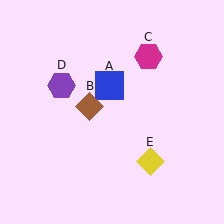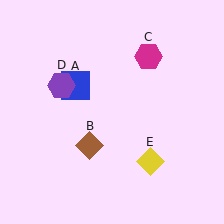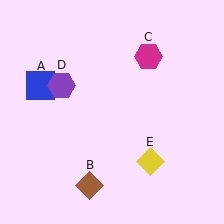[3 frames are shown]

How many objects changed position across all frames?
2 objects changed position: blue square (object A), brown diamond (object B).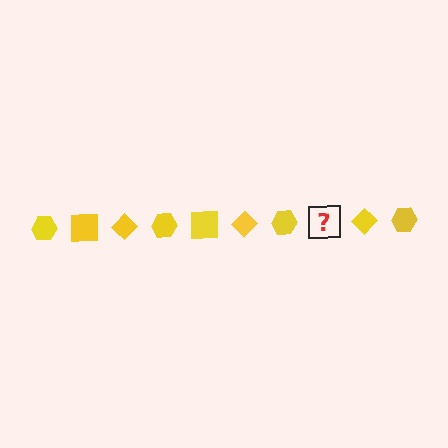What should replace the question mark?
The question mark should be replaced with a yellow square.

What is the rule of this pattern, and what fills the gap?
The rule is that the pattern cycles through hexagon, square, diamond shapes in yellow. The gap should be filled with a yellow square.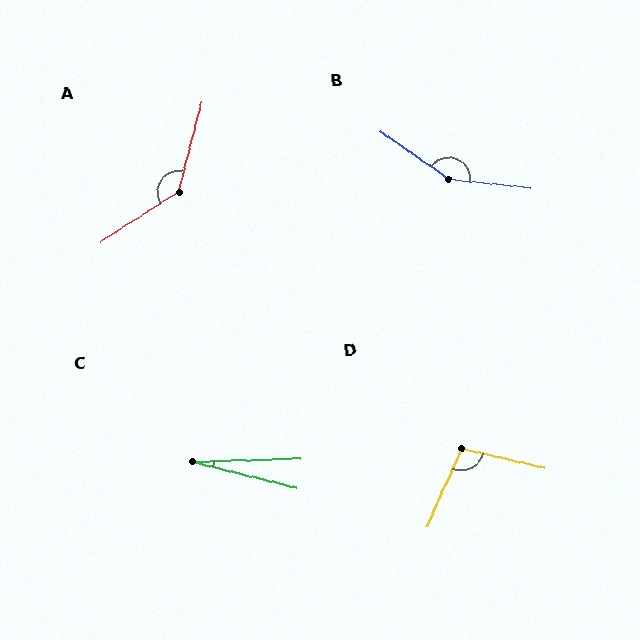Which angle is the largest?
B, at approximately 151 degrees.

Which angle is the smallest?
C, at approximately 15 degrees.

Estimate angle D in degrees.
Approximately 101 degrees.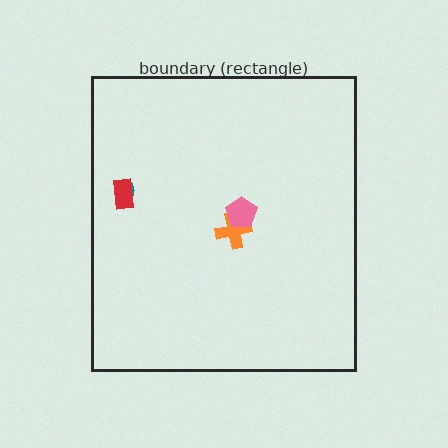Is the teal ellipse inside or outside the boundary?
Inside.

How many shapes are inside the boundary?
4 inside, 0 outside.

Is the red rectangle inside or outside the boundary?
Inside.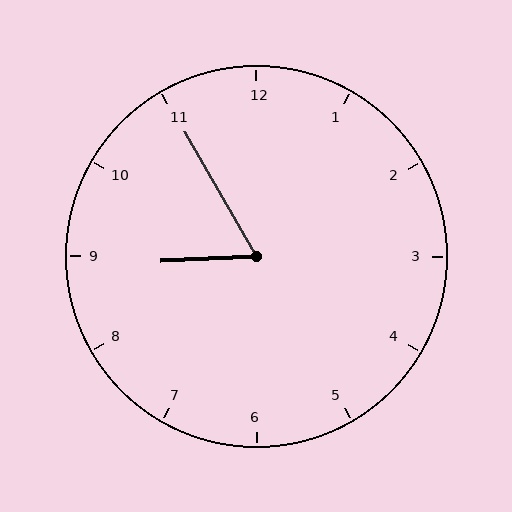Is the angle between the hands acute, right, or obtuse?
It is acute.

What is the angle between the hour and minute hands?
Approximately 62 degrees.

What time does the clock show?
8:55.